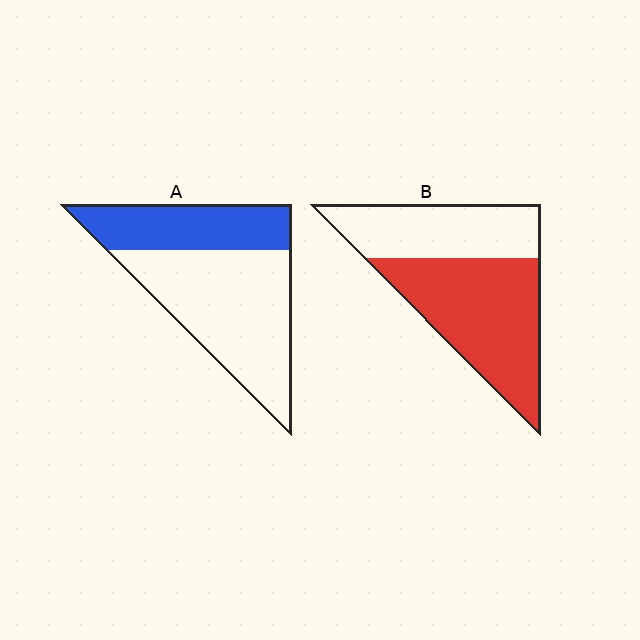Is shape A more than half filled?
No.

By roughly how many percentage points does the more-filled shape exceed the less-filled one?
By roughly 25 percentage points (B over A).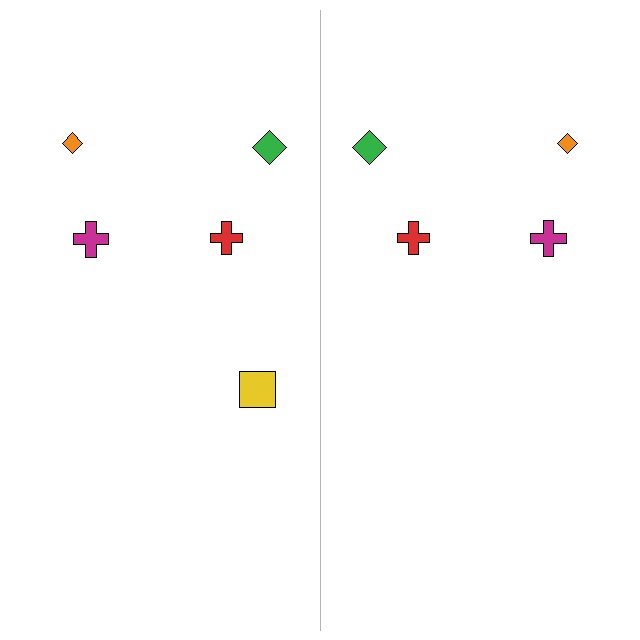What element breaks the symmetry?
A yellow square is missing from the right side.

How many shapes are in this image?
There are 9 shapes in this image.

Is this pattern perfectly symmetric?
No, the pattern is not perfectly symmetric. A yellow square is missing from the right side.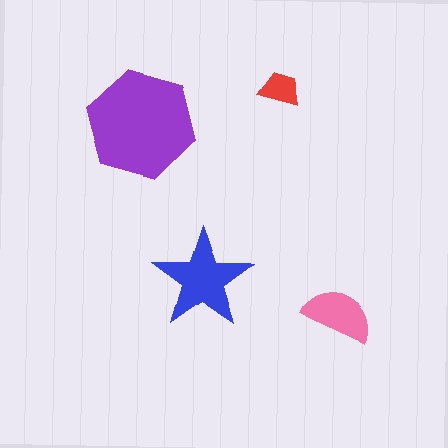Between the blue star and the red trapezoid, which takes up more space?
The blue star.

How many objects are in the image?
There are 4 objects in the image.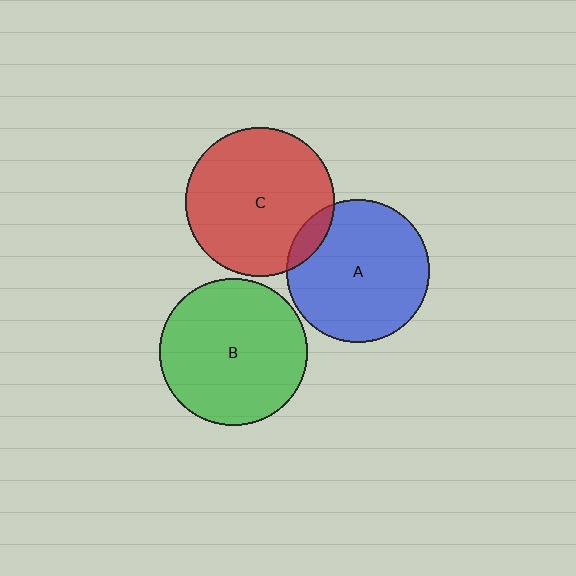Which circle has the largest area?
Circle C (red).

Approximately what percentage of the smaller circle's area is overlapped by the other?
Approximately 10%.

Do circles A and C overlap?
Yes.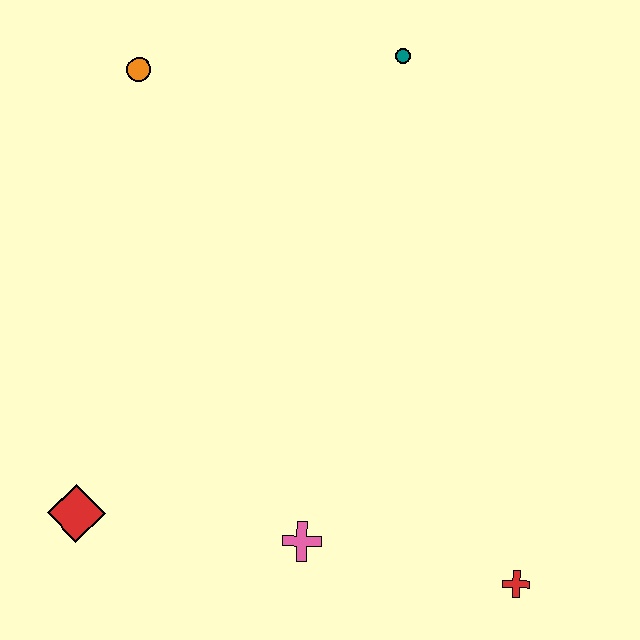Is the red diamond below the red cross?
No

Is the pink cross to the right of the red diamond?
Yes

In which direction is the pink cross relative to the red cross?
The pink cross is to the left of the red cross.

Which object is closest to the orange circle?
The teal circle is closest to the orange circle.